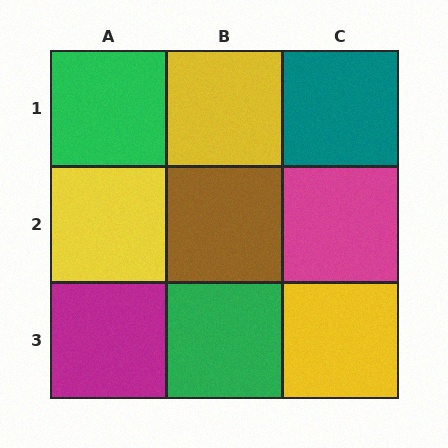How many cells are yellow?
3 cells are yellow.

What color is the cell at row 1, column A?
Green.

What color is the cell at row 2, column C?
Magenta.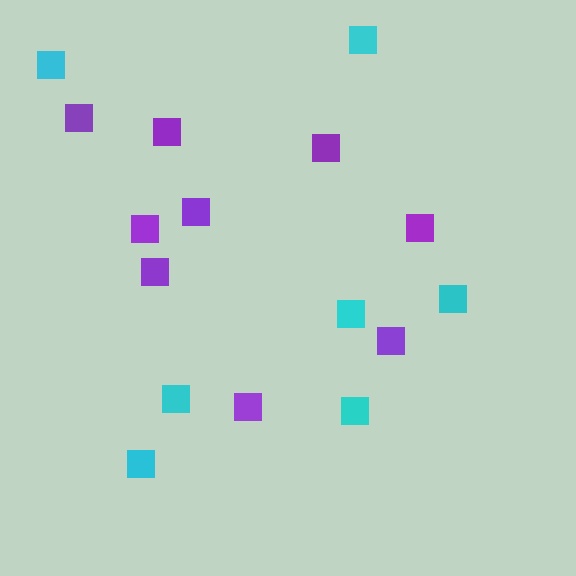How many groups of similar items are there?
There are 2 groups: one group of purple squares (9) and one group of cyan squares (7).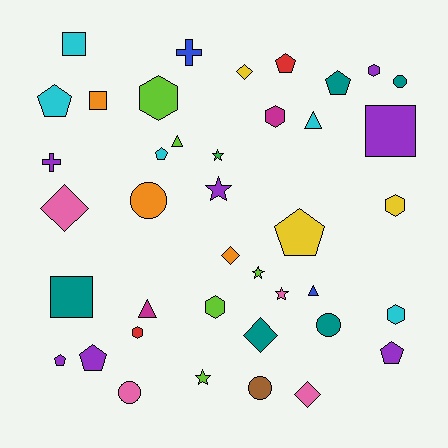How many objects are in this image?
There are 40 objects.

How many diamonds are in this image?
There are 5 diamonds.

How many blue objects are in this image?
There are 2 blue objects.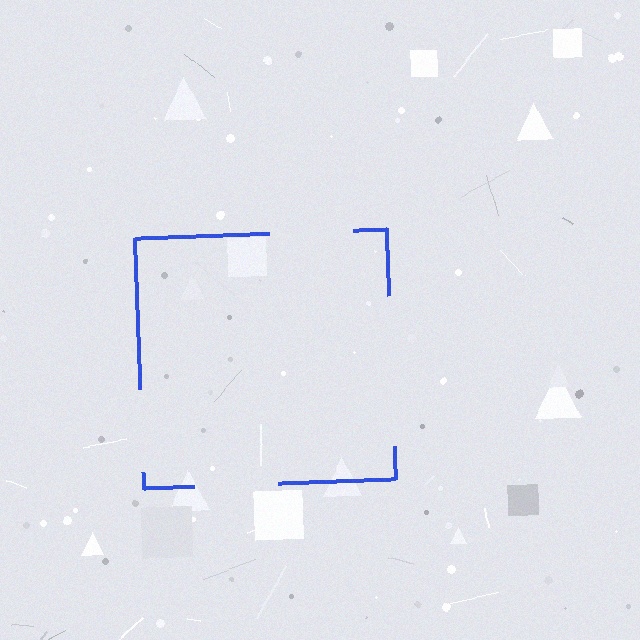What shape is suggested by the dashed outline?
The dashed outline suggests a square.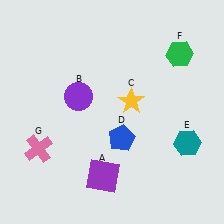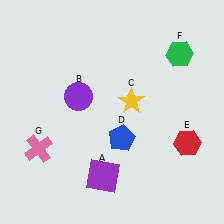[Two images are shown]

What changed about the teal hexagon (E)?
In Image 1, E is teal. In Image 2, it changed to red.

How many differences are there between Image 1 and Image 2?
There is 1 difference between the two images.